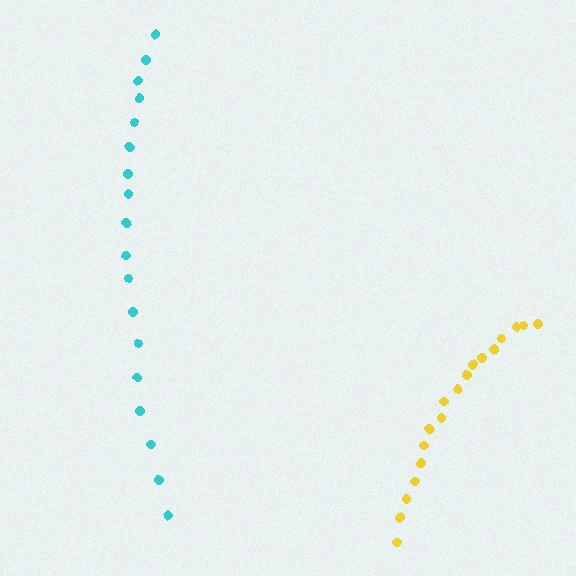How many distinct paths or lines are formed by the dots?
There are 2 distinct paths.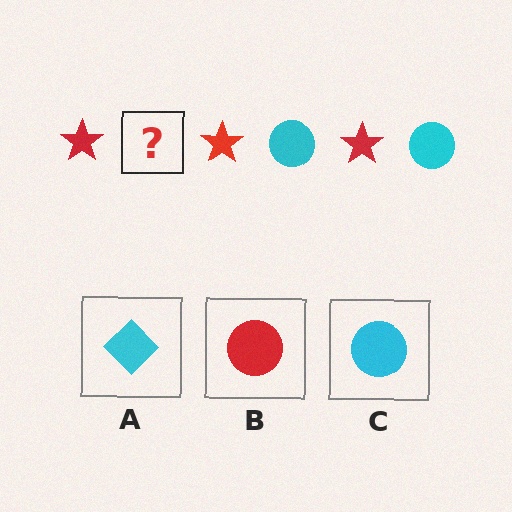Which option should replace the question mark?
Option C.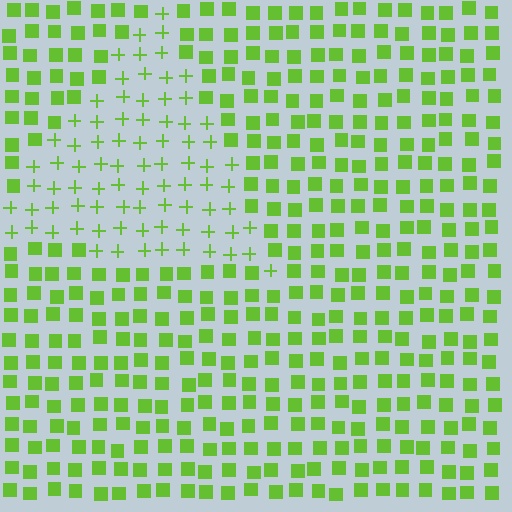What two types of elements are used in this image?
The image uses plus signs inside the triangle region and squares outside it.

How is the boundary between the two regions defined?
The boundary is defined by a change in element shape: plus signs inside vs. squares outside. All elements share the same color and spacing.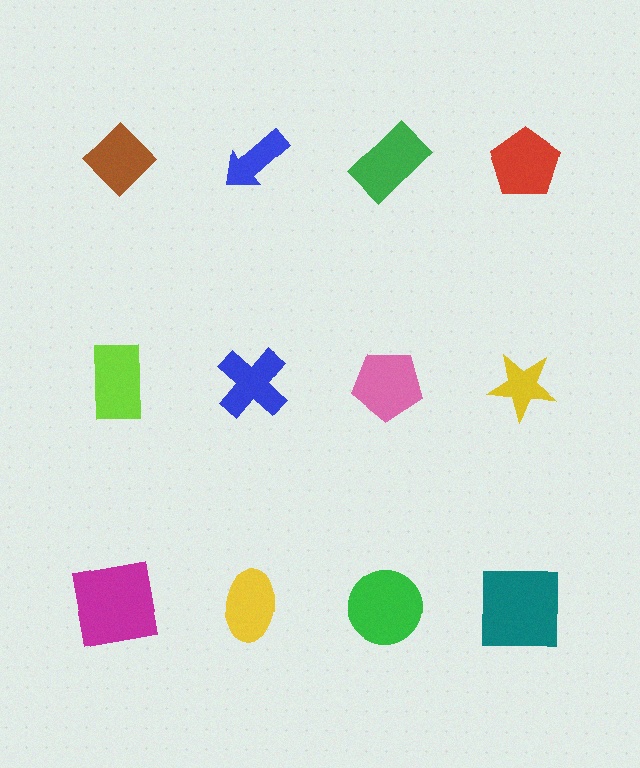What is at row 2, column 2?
A blue cross.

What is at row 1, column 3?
A green rectangle.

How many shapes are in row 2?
4 shapes.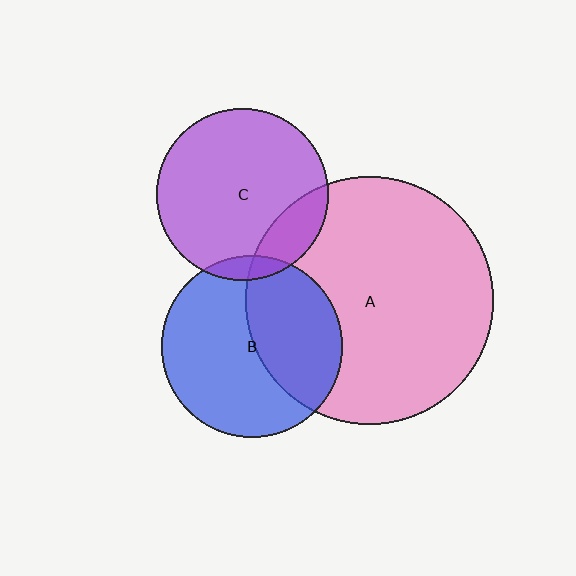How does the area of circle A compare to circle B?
Approximately 1.9 times.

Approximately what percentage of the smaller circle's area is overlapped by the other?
Approximately 5%.